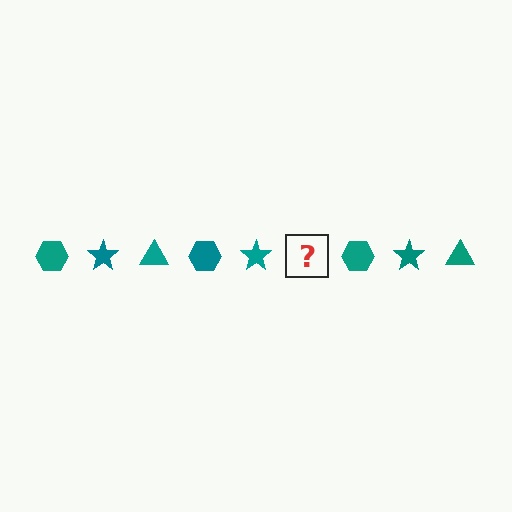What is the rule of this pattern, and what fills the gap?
The rule is that the pattern cycles through hexagon, star, triangle shapes in teal. The gap should be filled with a teal triangle.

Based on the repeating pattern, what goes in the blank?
The blank should be a teal triangle.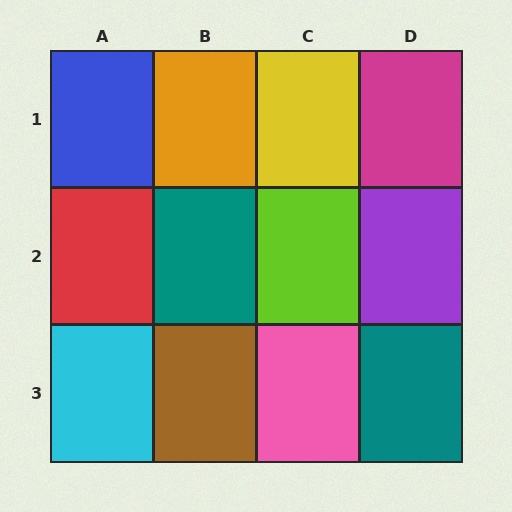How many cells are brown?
1 cell is brown.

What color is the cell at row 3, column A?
Cyan.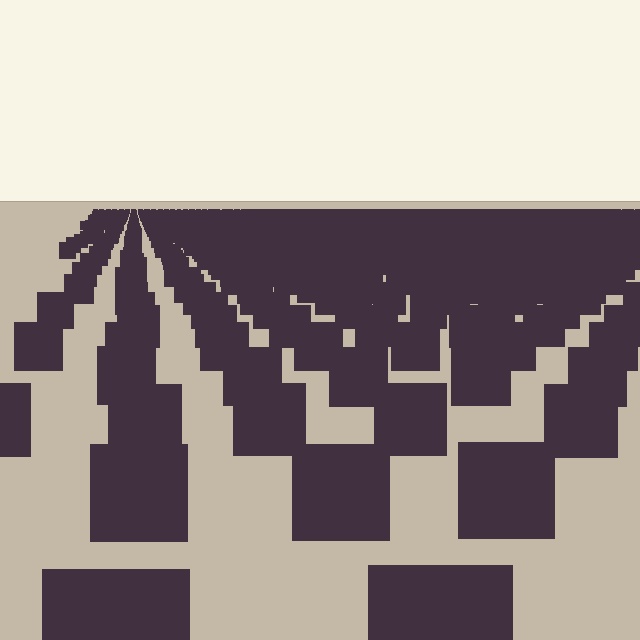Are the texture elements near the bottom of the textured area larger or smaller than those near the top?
Larger. Near the bottom, elements are closer to the viewer and appear at a bigger on-screen size.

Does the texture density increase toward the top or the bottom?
Density increases toward the top.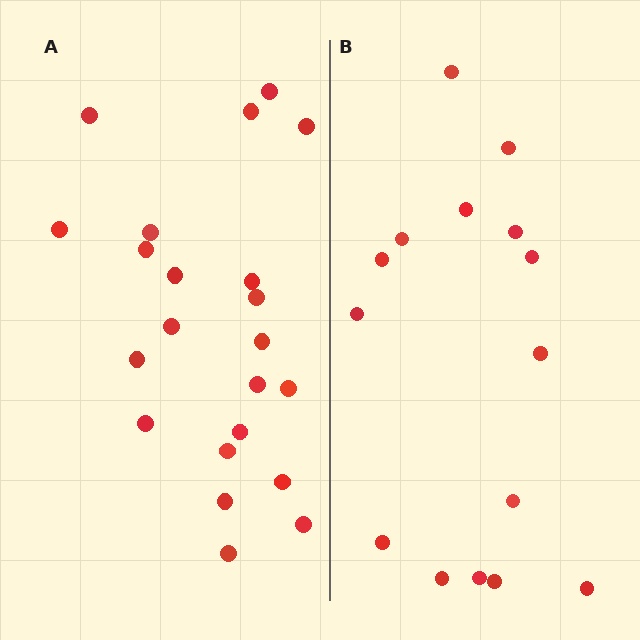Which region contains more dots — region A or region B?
Region A (the left region) has more dots.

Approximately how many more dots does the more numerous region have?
Region A has roughly 8 or so more dots than region B.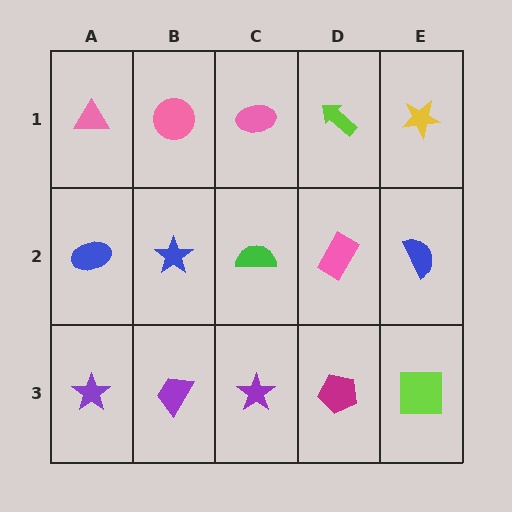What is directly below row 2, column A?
A purple star.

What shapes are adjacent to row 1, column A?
A blue ellipse (row 2, column A), a pink circle (row 1, column B).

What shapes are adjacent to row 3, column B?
A blue star (row 2, column B), a purple star (row 3, column A), a purple star (row 3, column C).